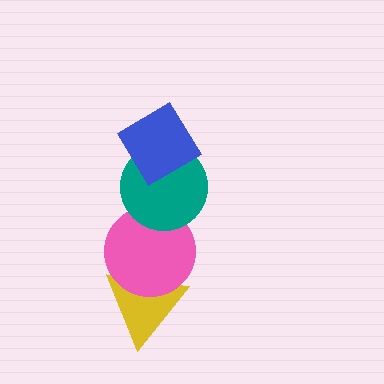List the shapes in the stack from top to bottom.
From top to bottom: the blue diamond, the teal circle, the pink circle, the yellow triangle.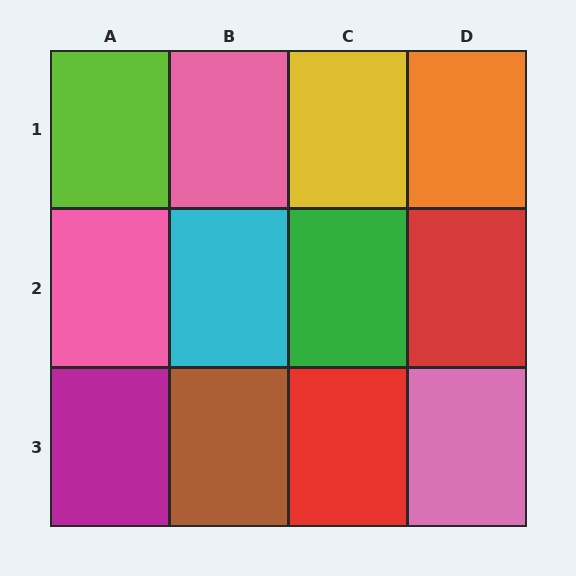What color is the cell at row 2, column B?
Cyan.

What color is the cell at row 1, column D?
Orange.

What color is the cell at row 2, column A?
Pink.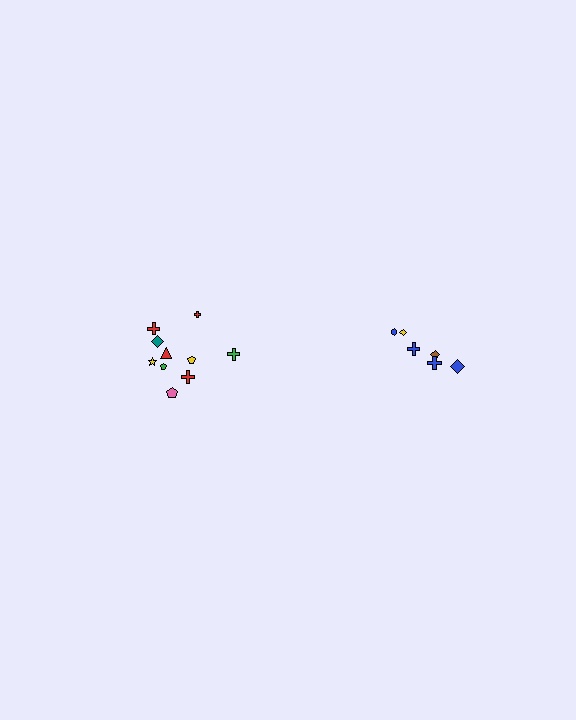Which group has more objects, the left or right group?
The left group.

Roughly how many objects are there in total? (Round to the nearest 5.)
Roughly 15 objects in total.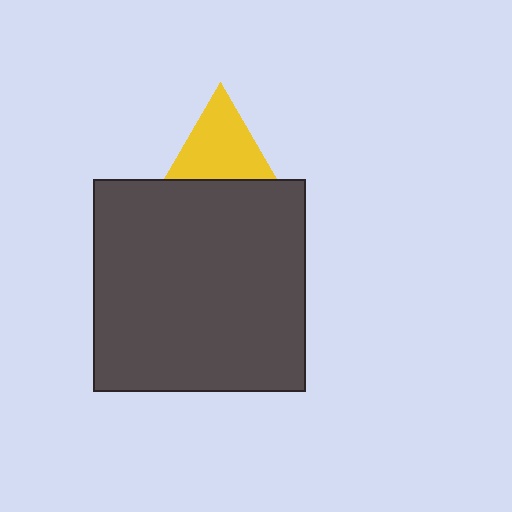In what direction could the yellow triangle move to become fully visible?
The yellow triangle could move up. That would shift it out from behind the dark gray square entirely.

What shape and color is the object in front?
The object in front is a dark gray square.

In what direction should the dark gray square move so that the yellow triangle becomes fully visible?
The dark gray square should move down. That is the shortest direction to clear the overlap and leave the yellow triangle fully visible.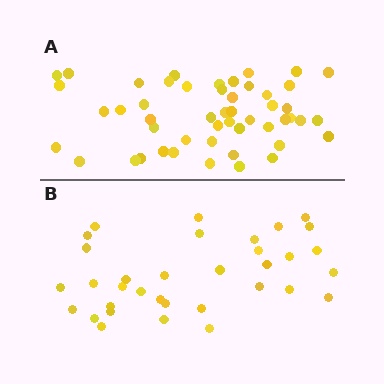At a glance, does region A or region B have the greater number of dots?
Region A (the top region) has more dots.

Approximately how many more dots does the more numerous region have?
Region A has approximately 15 more dots than region B.